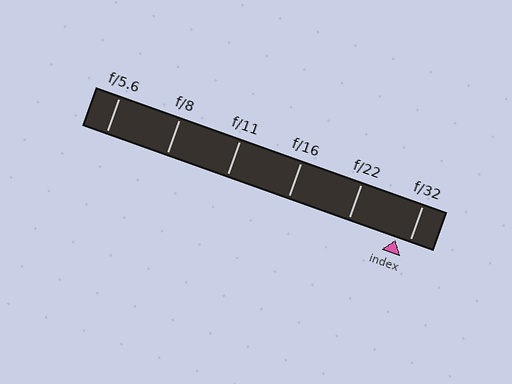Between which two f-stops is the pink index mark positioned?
The index mark is between f/22 and f/32.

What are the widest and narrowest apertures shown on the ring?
The widest aperture shown is f/5.6 and the narrowest is f/32.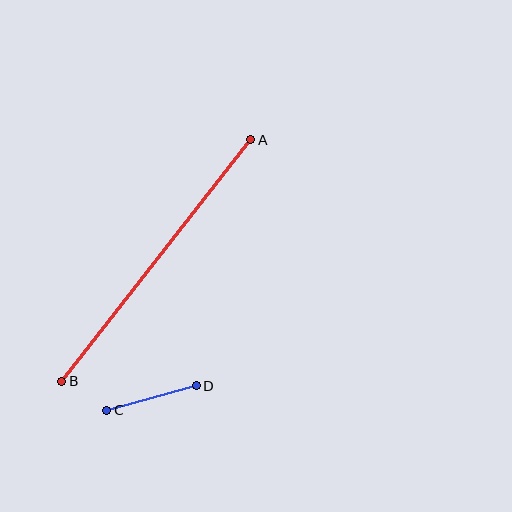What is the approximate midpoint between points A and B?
The midpoint is at approximately (156, 260) pixels.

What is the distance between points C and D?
The distance is approximately 93 pixels.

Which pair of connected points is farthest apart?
Points A and B are farthest apart.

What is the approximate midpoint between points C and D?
The midpoint is at approximately (151, 398) pixels.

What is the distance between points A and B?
The distance is approximately 307 pixels.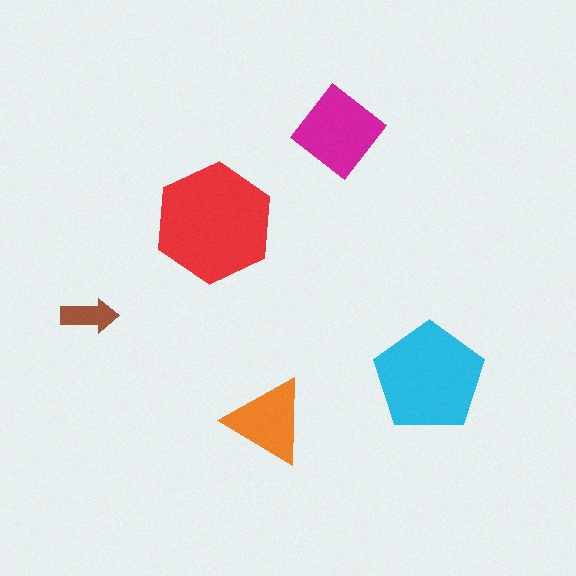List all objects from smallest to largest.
The brown arrow, the orange triangle, the magenta diamond, the cyan pentagon, the red hexagon.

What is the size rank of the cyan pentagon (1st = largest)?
2nd.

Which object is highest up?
The magenta diamond is topmost.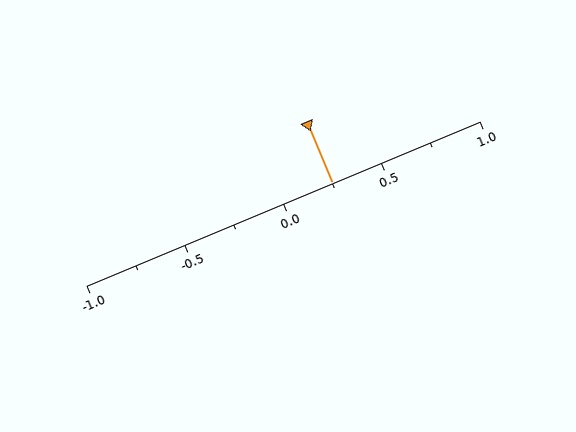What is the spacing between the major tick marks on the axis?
The major ticks are spaced 0.5 apart.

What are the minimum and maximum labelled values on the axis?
The axis runs from -1.0 to 1.0.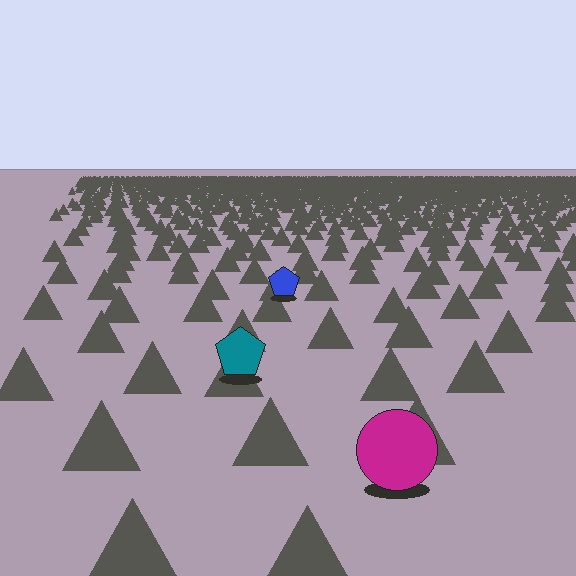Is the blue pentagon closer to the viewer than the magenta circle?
No. The magenta circle is closer — you can tell from the texture gradient: the ground texture is coarser near it.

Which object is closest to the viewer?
The magenta circle is closest. The texture marks near it are larger and more spread out.